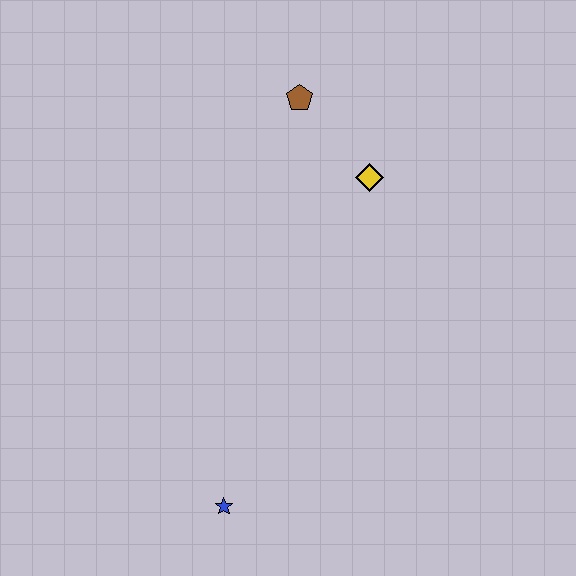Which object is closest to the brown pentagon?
The yellow diamond is closest to the brown pentagon.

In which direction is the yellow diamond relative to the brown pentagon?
The yellow diamond is below the brown pentagon.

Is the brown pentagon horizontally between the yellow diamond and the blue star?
Yes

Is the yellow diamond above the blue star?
Yes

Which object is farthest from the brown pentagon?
The blue star is farthest from the brown pentagon.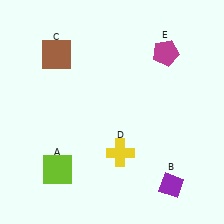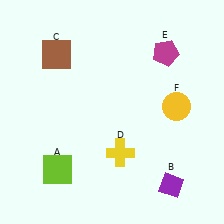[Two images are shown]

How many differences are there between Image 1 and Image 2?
There is 1 difference between the two images.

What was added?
A yellow circle (F) was added in Image 2.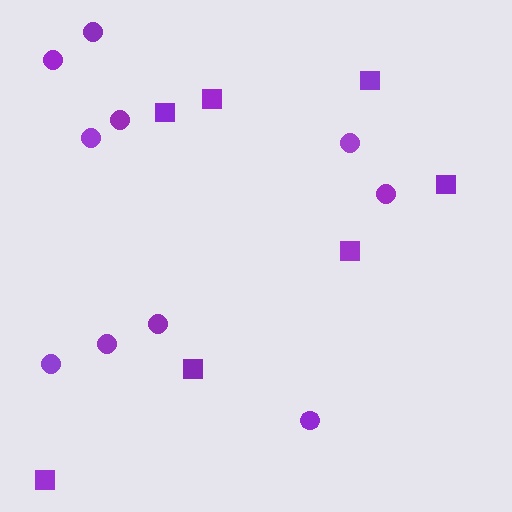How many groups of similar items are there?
There are 2 groups: one group of squares (7) and one group of circles (10).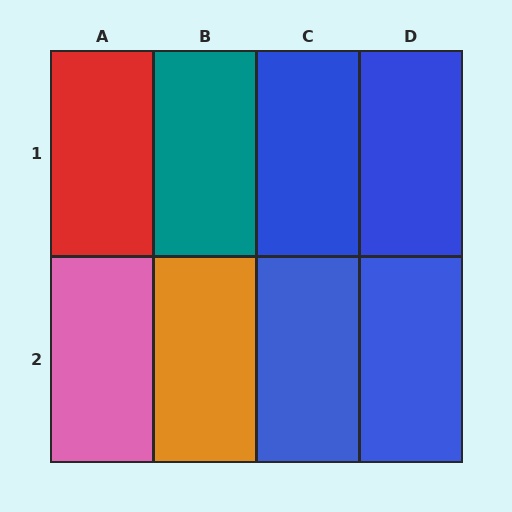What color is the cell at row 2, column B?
Orange.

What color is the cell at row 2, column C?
Blue.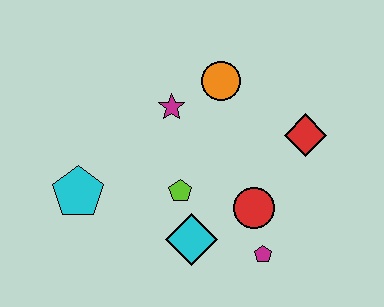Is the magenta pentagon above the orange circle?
No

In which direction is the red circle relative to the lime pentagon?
The red circle is to the right of the lime pentagon.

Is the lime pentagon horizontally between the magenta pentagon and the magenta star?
Yes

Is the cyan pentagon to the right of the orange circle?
No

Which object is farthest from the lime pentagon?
The red diamond is farthest from the lime pentagon.